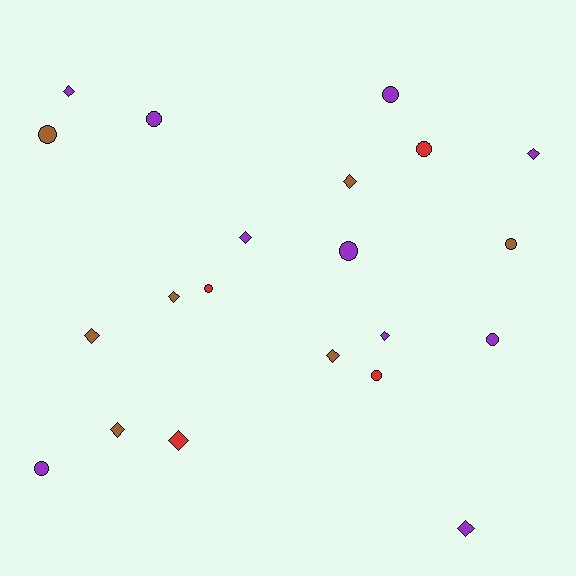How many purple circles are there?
There are 5 purple circles.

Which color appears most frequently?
Purple, with 10 objects.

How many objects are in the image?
There are 21 objects.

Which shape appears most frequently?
Diamond, with 11 objects.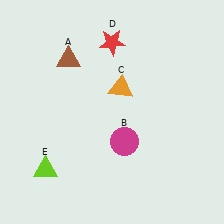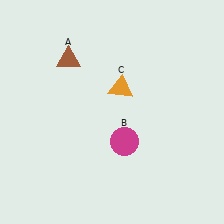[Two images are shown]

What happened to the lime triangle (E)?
The lime triangle (E) was removed in Image 2. It was in the bottom-left area of Image 1.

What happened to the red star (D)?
The red star (D) was removed in Image 2. It was in the top-right area of Image 1.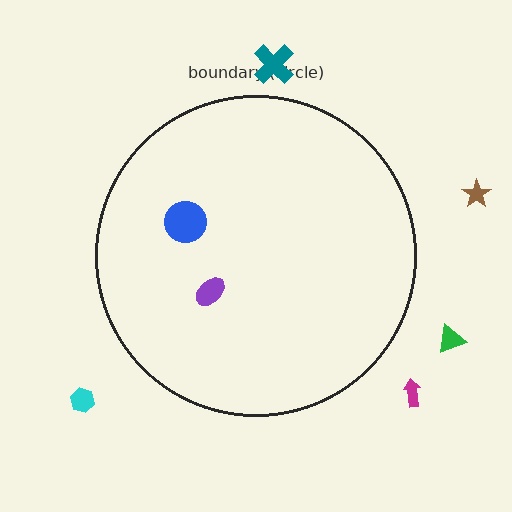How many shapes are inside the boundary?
2 inside, 5 outside.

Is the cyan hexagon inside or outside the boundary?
Outside.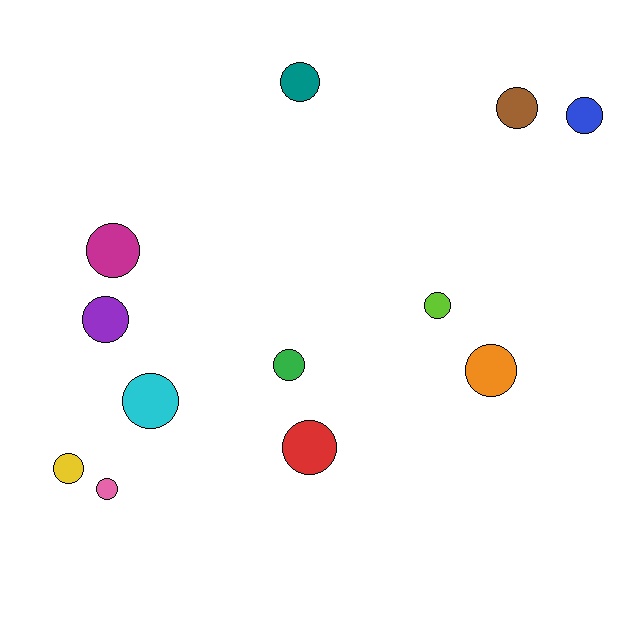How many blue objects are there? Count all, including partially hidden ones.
There is 1 blue object.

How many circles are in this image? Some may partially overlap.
There are 12 circles.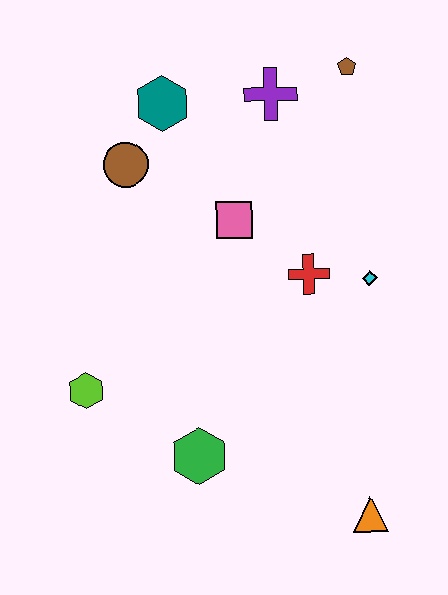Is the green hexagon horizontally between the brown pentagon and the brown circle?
Yes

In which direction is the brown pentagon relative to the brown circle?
The brown pentagon is to the right of the brown circle.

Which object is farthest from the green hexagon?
The brown pentagon is farthest from the green hexagon.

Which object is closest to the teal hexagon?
The brown circle is closest to the teal hexagon.